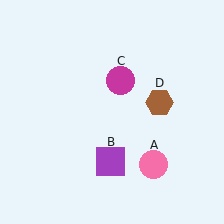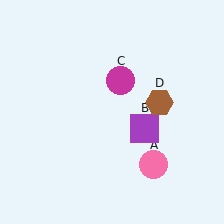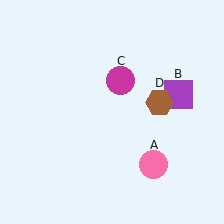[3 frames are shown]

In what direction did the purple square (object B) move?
The purple square (object B) moved up and to the right.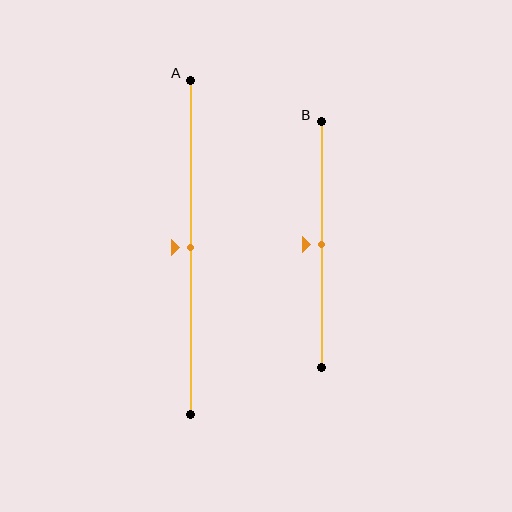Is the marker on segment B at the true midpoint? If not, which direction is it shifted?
Yes, the marker on segment B is at the true midpoint.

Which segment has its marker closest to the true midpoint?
Segment A has its marker closest to the true midpoint.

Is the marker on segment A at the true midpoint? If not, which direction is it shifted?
Yes, the marker on segment A is at the true midpoint.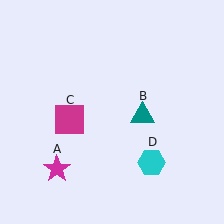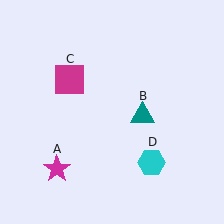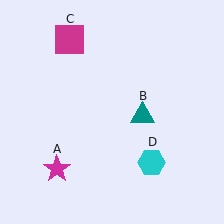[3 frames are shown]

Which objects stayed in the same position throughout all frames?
Magenta star (object A) and teal triangle (object B) and cyan hexagon (object D) remained stationary.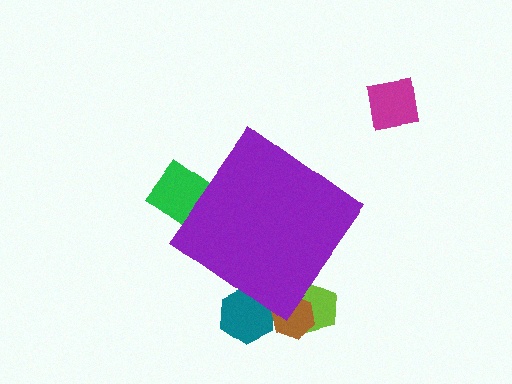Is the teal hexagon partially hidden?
Yes, the teal hexagon is partially hidden behind the purple diamond.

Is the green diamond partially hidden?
Yes, the green diamond is partially hidden behind the purple diamond.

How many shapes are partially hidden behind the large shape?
4 shapes are partially hidden.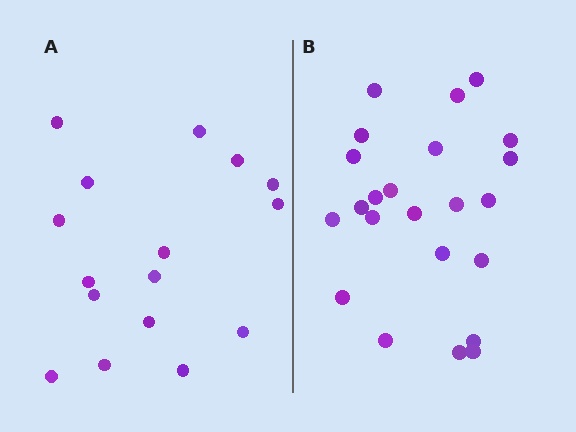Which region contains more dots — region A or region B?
Region B (the right region) has more dots.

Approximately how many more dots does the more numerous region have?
Region B has roughly 8 or so more dots than region A.